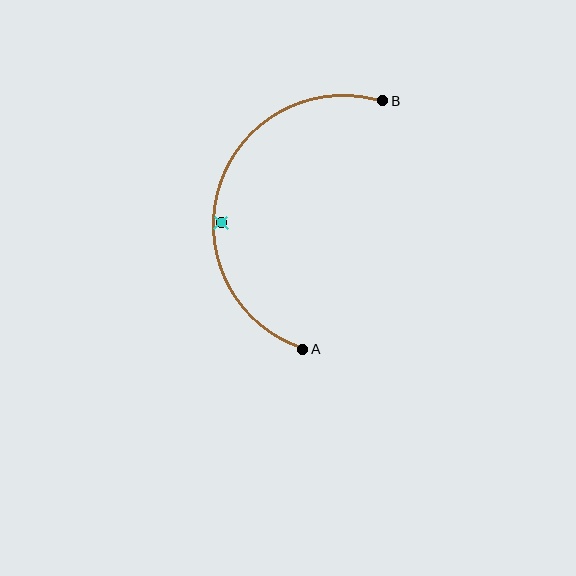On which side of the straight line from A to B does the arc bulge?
The arc bulges to the left of the straight line connecting A and B.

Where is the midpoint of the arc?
The arc midpoint is the point on the curve farthest from the straight line joining A and B. It sits to the left of that line.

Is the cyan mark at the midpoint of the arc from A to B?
No — the cyan mark does not lie on the arc at all. It sits slightly inside the curve.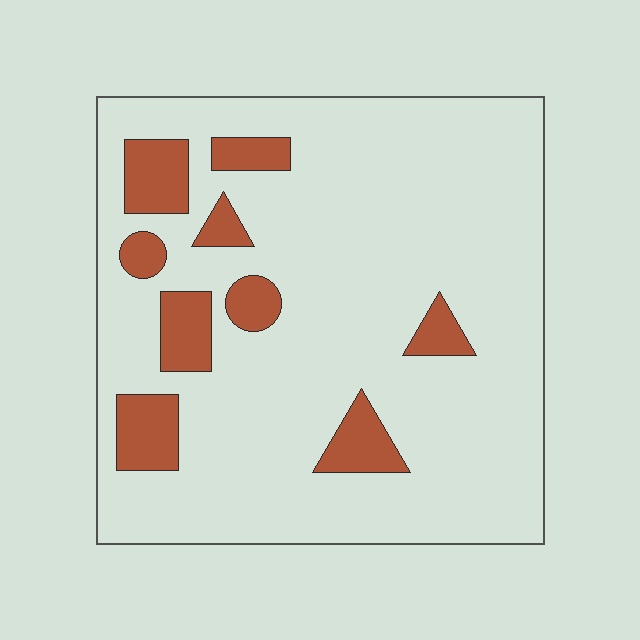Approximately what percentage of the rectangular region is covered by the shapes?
Approximately 15%.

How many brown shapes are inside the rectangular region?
9.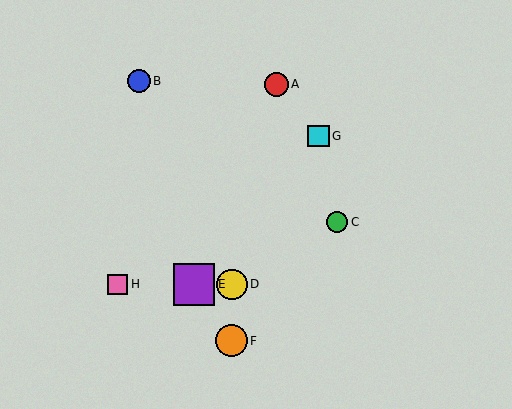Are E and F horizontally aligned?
No, E is at y≈284 and F is at y≈341.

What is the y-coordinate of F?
Object F is at y≈341.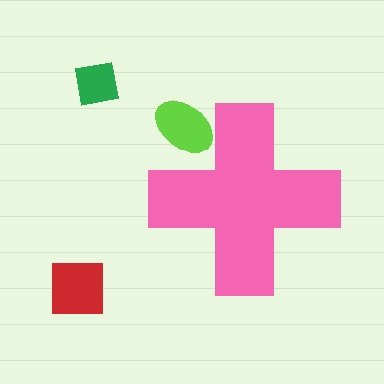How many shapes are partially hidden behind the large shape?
1 shape is partially hidden.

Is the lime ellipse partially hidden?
Yes, the lime ellipse is partially hidden behind the pink cross.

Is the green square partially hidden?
No, the green square is fully visible.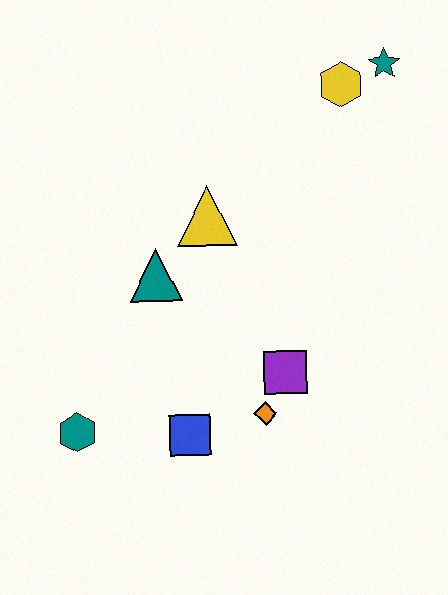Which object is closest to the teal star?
The yellow hexagon is closest to the teal star.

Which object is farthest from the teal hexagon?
The teal star is farthest from the teal hexagon.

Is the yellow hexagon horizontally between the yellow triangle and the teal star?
Yes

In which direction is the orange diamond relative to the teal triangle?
The orange diamond is below the teal triangle.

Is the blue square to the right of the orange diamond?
No